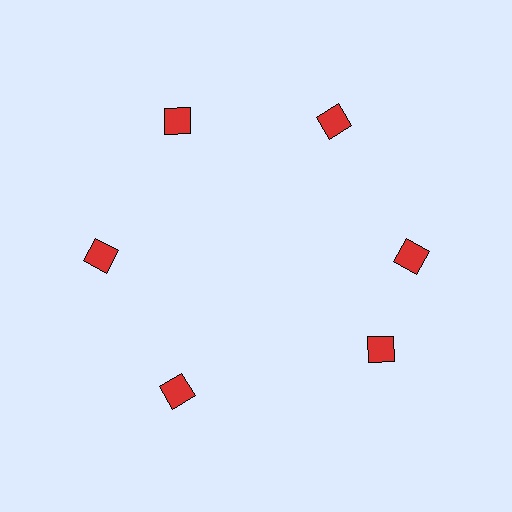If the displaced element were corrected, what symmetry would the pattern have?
It would have 6-fold rotational symmetry — the pattern would map onto itself every 60 degrees.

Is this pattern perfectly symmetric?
No. The 6 red diamonds are arranged in a ring, but one element near the 5 o'clock position is rotated out of alignment along the ring, breaking the 6-fold rotational symmetry.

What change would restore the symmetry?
The symmetry would be restored by rotating it back into even spacing with its neighbors so that all 6 diamonds sit at equal angles and equal distance from the center.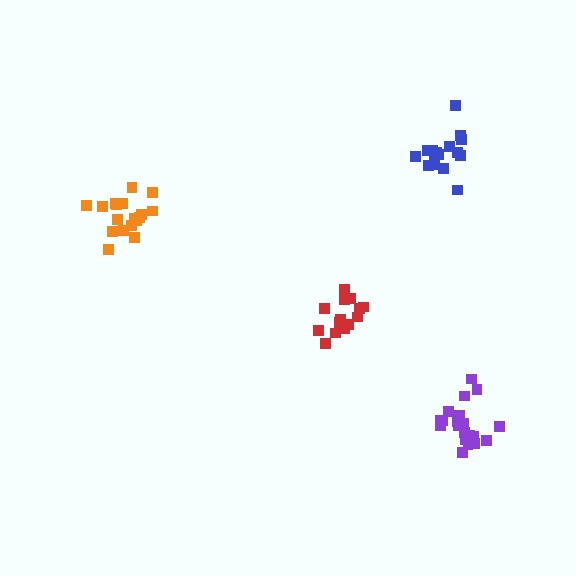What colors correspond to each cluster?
The clusters are colored: red, purple, blue, orange.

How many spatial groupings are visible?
There are 4 spatial groupings.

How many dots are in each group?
Group 1: 16 dots, Group 2: 21 dots, Group 3: 17 dots, Group 4: 18 dots (72 total).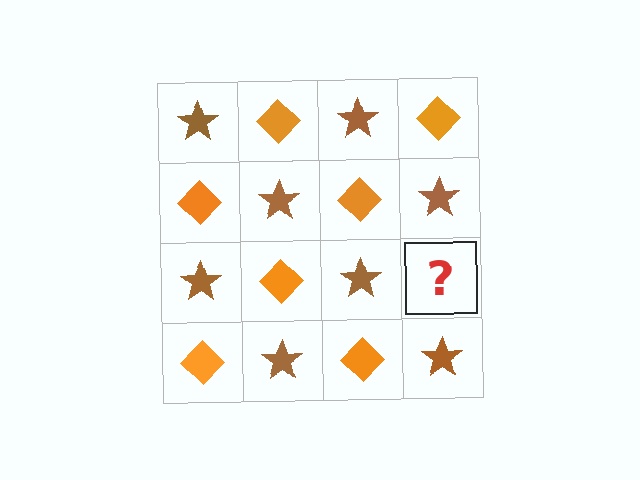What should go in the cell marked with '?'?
The missing cell should contain an orange diamond.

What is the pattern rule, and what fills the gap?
The rule is that it alternates brown star and orange diamond in a checkerboard pattern. The gap should be filled with an orange diamond.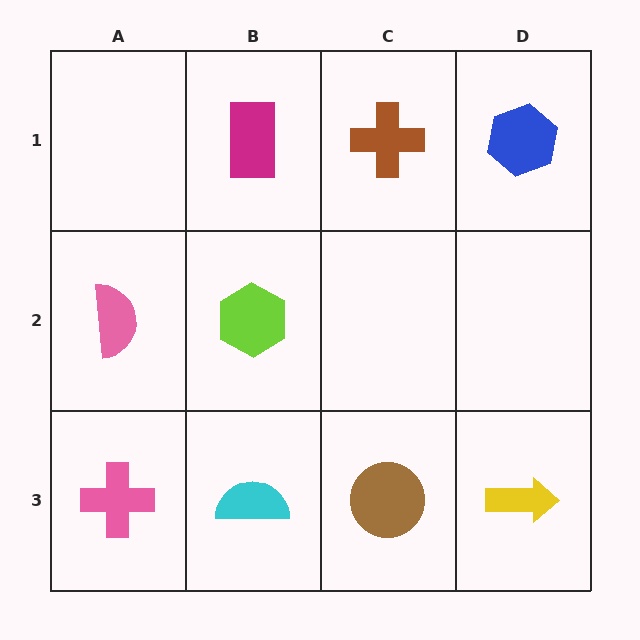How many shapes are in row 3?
4 shapes.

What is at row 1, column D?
A blue hexagon.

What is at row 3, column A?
A pink cross.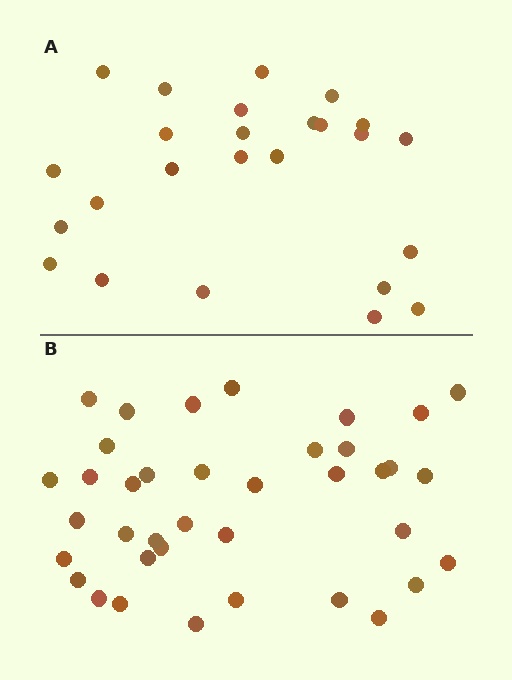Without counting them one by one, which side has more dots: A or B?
Region B (the bottom region) has more dots.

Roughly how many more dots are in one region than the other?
Region B has approximately 15 more dots than region A.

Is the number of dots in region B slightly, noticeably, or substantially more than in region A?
Region B has substantially more. The ratio is roughly 1.5 to 1.